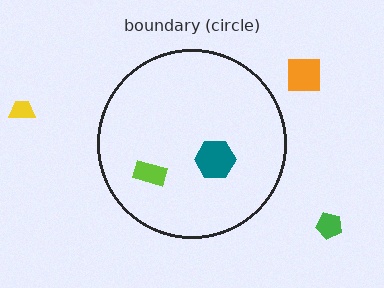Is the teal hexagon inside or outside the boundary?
Inside.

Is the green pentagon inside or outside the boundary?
Outside.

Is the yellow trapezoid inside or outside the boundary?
Outside.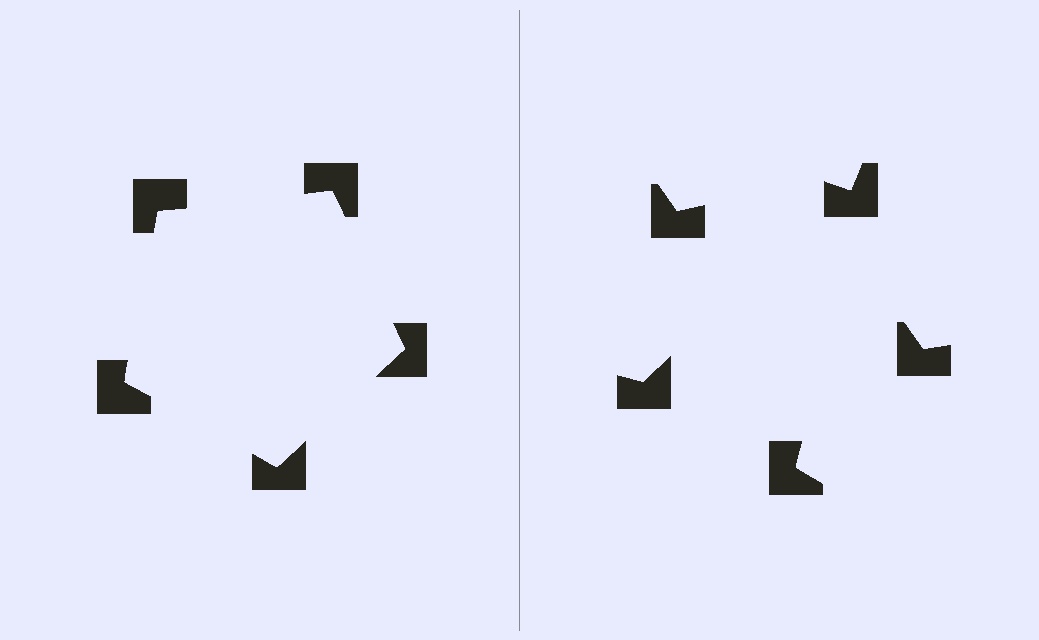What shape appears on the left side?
An illusory pentagon.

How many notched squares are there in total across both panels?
10 — 5 on each side.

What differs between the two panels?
The notched squares are positioned identically on both sides; only the wedge orientations differ. On the left they align to a pentagon; on the right they are misaligned.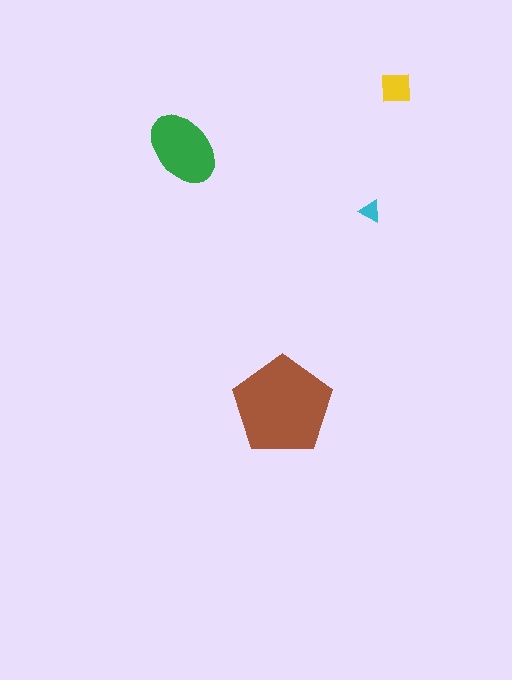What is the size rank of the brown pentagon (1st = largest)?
1st.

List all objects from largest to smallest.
The brown pentagon, the green ellipse, the yellow square, the cyan triangle.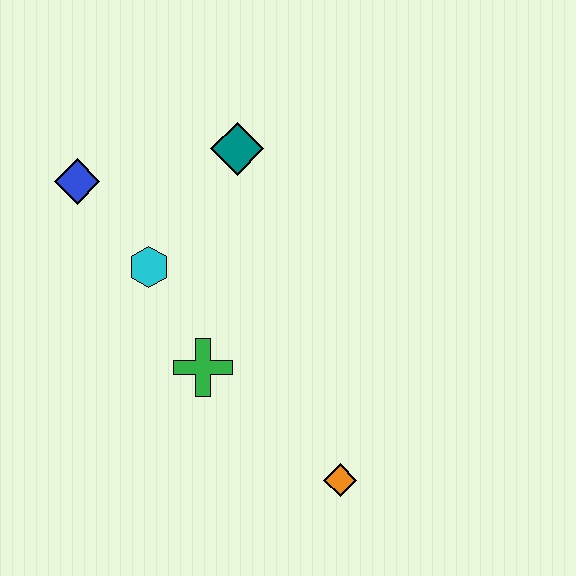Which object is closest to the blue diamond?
The cyan hexagon is closest to the blue diamond.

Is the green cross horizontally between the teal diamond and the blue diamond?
Yes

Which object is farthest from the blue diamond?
The orange diamond is farthest from the blue diamond.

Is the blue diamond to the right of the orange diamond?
No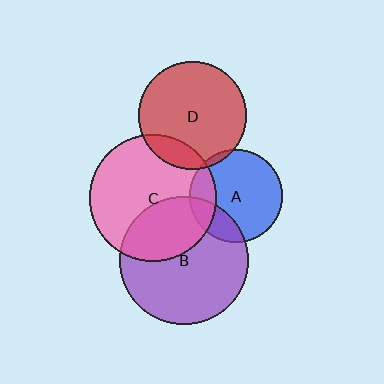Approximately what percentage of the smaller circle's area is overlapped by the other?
Approximately 5%.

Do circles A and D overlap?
Yes.